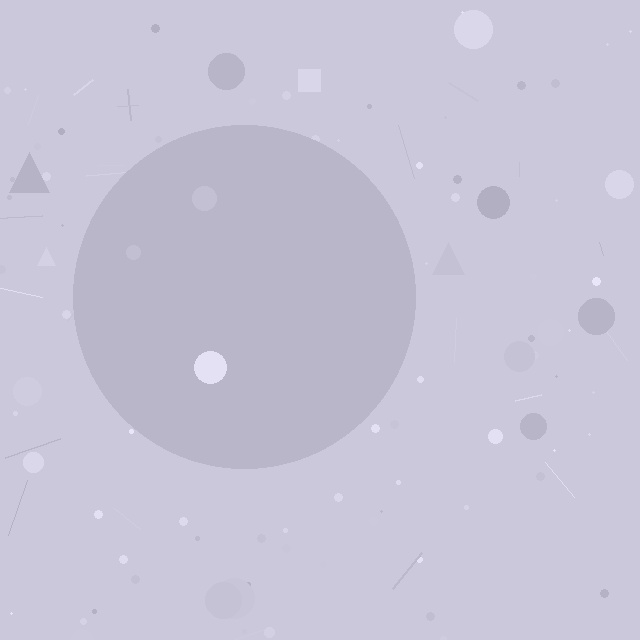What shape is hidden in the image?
A circle is hidden in the image.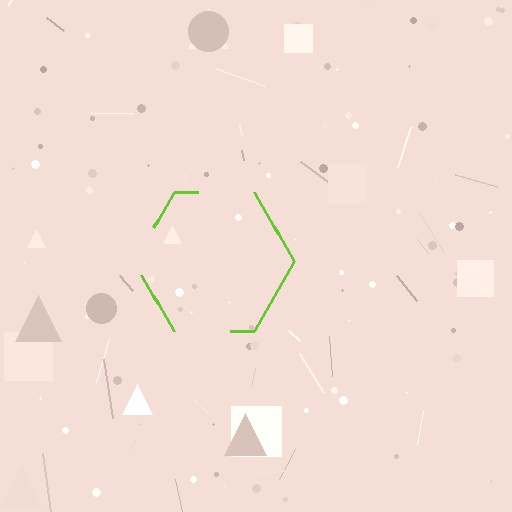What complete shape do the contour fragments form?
The contour fragments form a hexagon.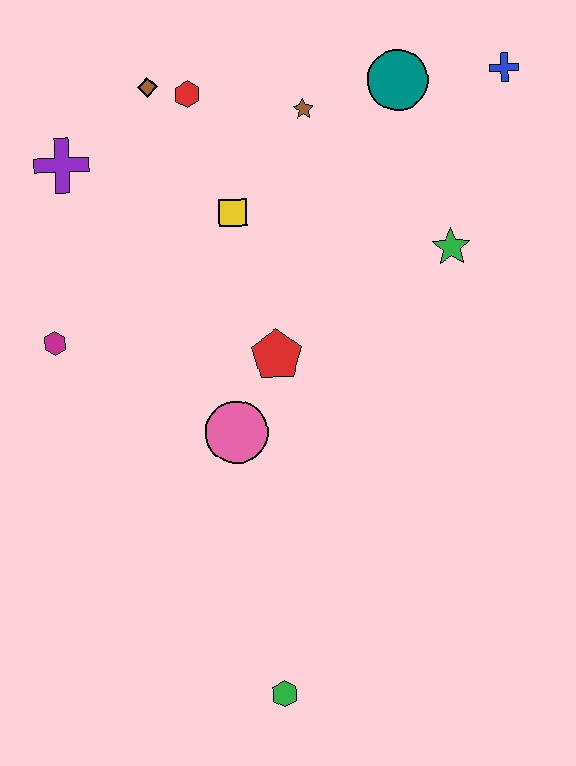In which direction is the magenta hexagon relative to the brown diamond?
The magenta hexagon is below the brown diamond.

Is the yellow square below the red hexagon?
Yes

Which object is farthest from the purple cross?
The green hexagon is farthest from the purple cross.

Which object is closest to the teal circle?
The brown star is closest to the teal circle.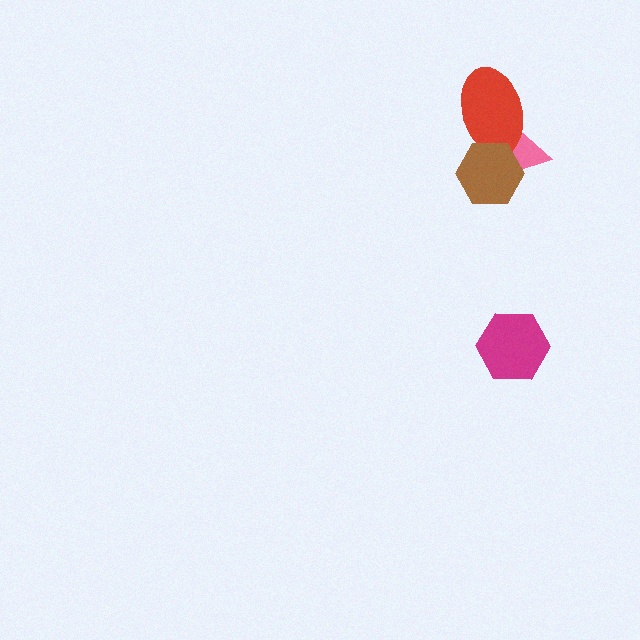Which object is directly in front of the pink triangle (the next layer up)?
The red ellipse is directly in front of the pink triangle.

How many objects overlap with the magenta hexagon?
0 objects overlap with the magenta hexagon.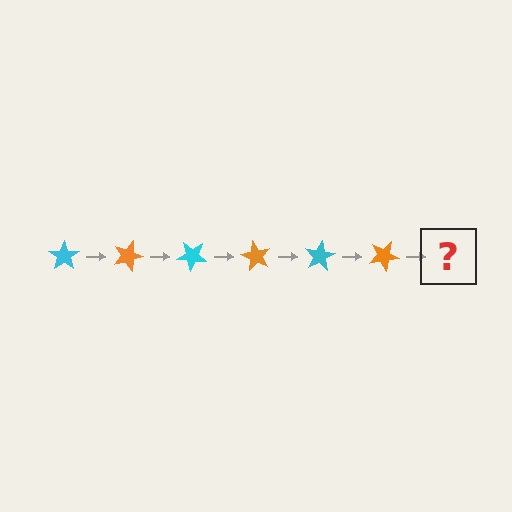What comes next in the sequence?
The next element should be a cyan star, rotated 120 degrees from the start.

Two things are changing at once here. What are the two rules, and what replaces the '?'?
The two rules are that it rotates 20 degrees each step and the color cycles through cyan and orange. The '?' should be a cyan star, rotated 120 degrees from the start.